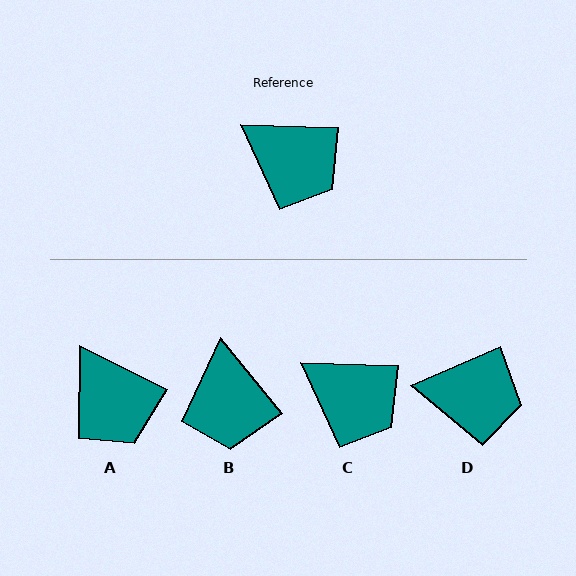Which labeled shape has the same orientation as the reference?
C.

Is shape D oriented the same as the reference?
No, it is off by about 25 degrees.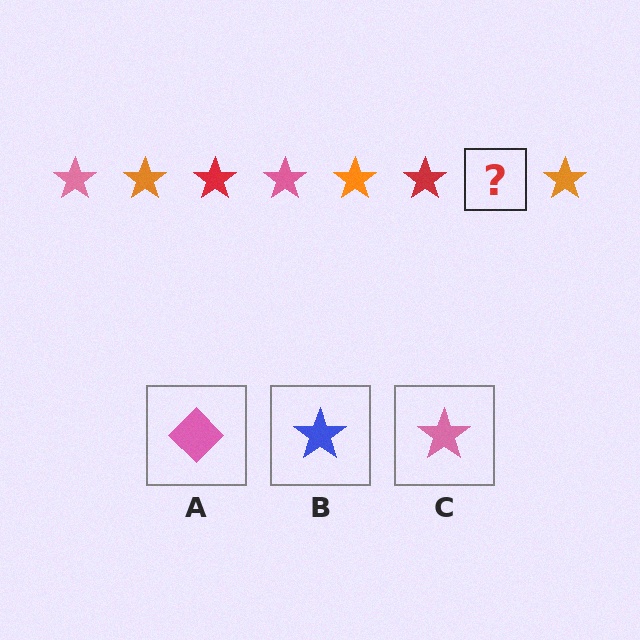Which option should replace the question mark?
Option C.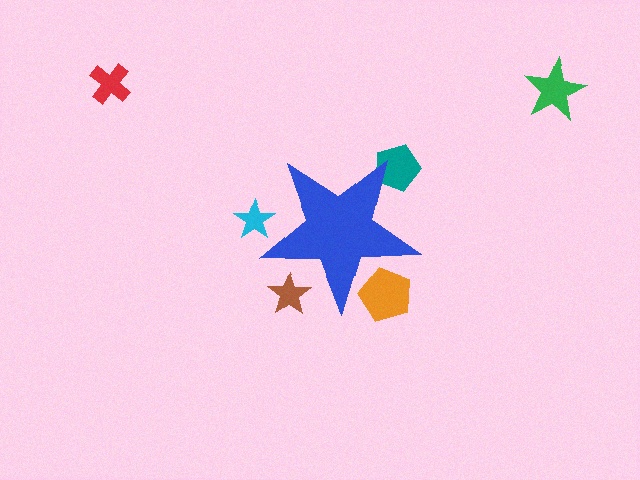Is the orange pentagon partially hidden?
Yes, the orange pentagon is partially hidden behind the blue star.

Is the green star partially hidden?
No, the green star is fully visible.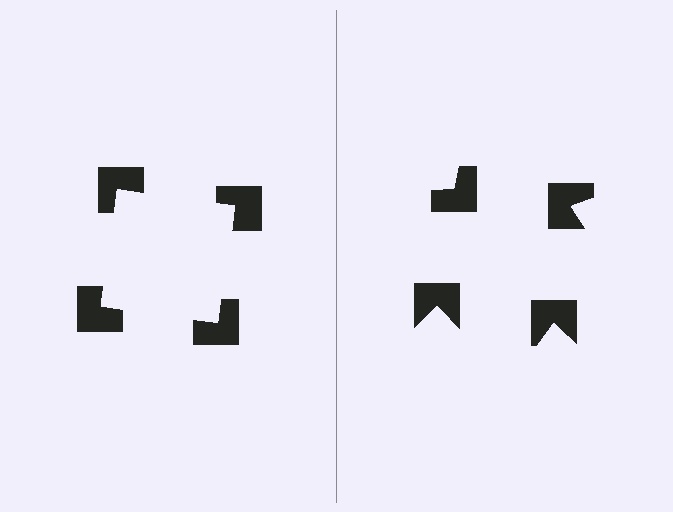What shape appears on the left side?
An illusory square.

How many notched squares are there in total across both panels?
8 — 4 on each side.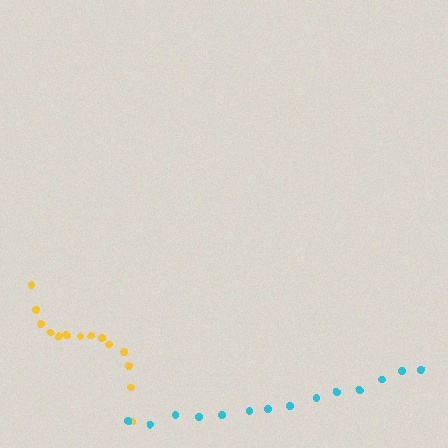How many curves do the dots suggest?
There are 2 distinct paths.